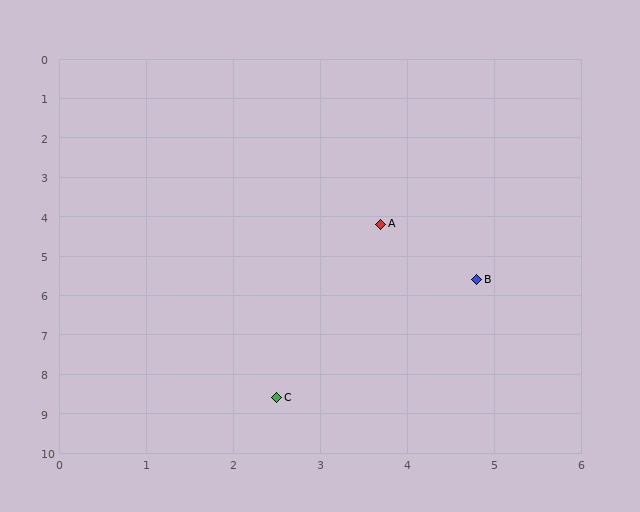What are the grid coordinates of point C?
Point C is at approximately (2.5, 8.6).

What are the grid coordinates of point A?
Point A is at approximately (3.7, 4.2).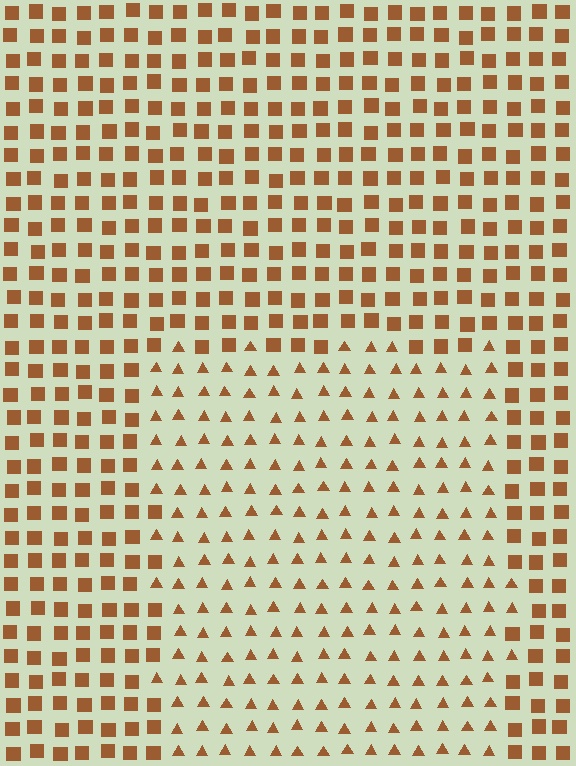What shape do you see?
I see a rectangle.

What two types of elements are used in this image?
The image uses triangles inside the rectangle region and squares outside it.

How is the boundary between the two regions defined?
The boundary is defined by a change in element shape: triangles inside vs. squares outside. All elements share the same color and spacing.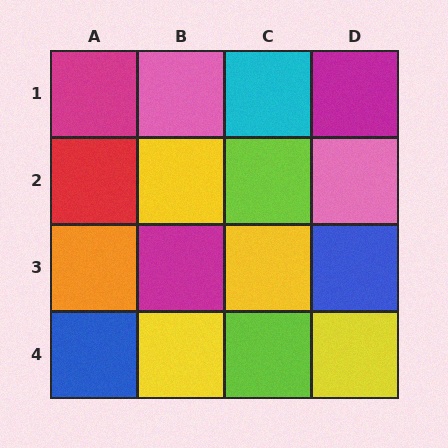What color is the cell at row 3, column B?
Magenta.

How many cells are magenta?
3 cells are magenta.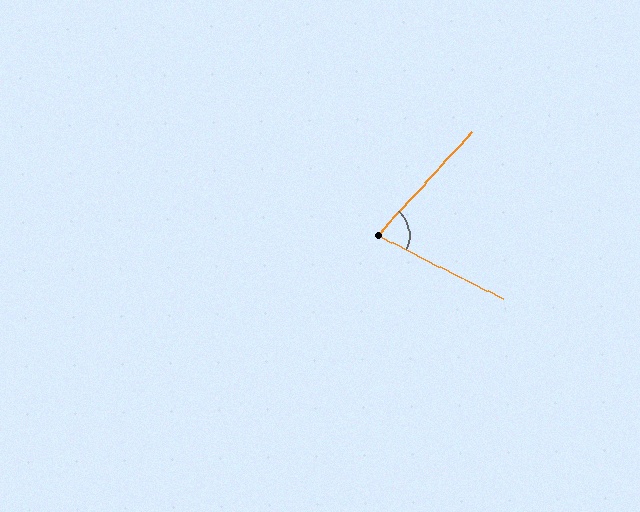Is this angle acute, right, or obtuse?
It is acute.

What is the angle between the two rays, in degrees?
Approximately 75 degrees.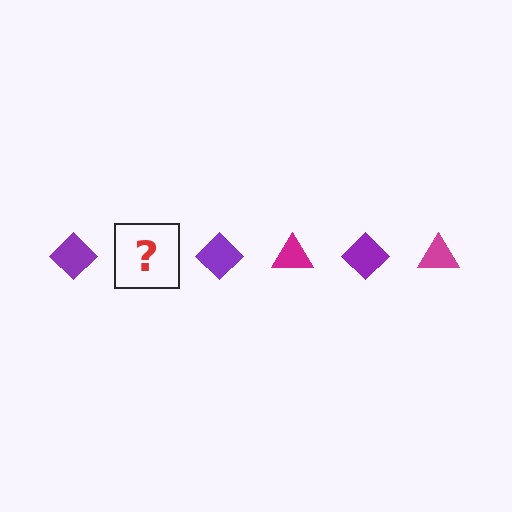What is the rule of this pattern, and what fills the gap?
The rule is that the pattern alternates between purple diamond and magenta triangle. The gap should be filled with a magenta triangle.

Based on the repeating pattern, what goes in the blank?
The blank should be a magenta triangle.